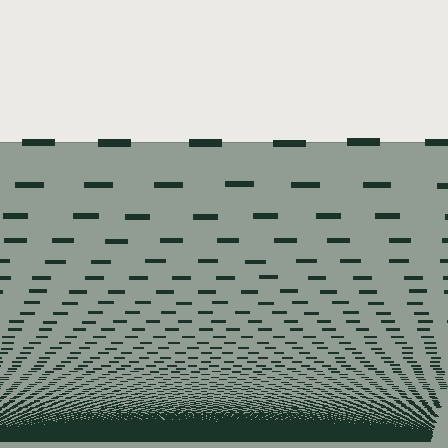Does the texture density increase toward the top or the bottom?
Density increases toward the bottom.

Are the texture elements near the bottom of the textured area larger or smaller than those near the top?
Smaller. The gradient is inverted — elements near the bottom are smaller and denser.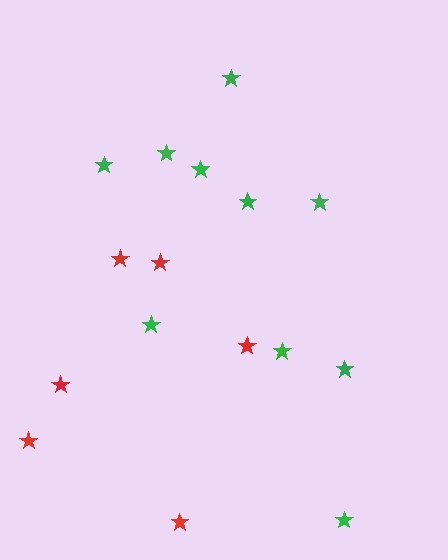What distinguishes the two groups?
There are 2 groups: one group of red stars (6) and one group of green stars (10).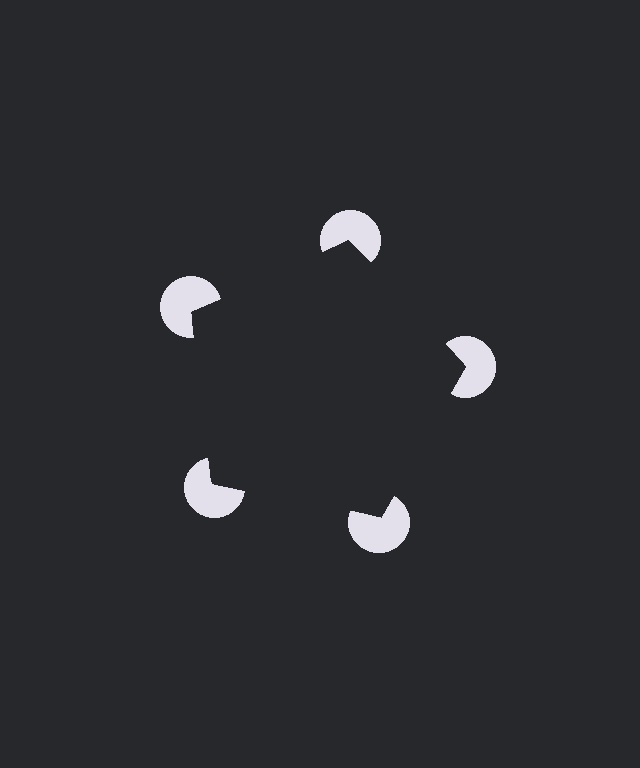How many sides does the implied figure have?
5 sides.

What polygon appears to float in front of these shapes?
An illusory pentagon — its edges are inferred from the aligned wedge cuts in the pac-man discs, not physically drawn.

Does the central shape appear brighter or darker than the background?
It typically appears slightly darker than the background, even though no actual brightness change is drawn.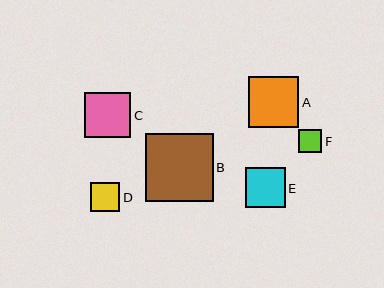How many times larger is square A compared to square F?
Square A is approximately 2.1 times the size of square F.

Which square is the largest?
Square B is the largest with a size of approximately 68 pixels.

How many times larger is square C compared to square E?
Square C is approximately 1.1 times the size of square E.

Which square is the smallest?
Square F is the smallest with a size of approximately 24 pixels.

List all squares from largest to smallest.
From largest to smallest: B, A, C, E, D, F.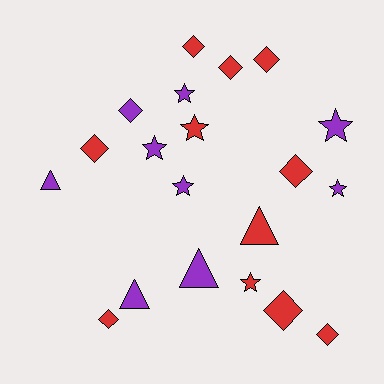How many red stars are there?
There are 2 red stars.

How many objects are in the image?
There are 20 objects.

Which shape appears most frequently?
Diamond, with 9 objects.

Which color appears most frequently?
Red, with 11 objects.